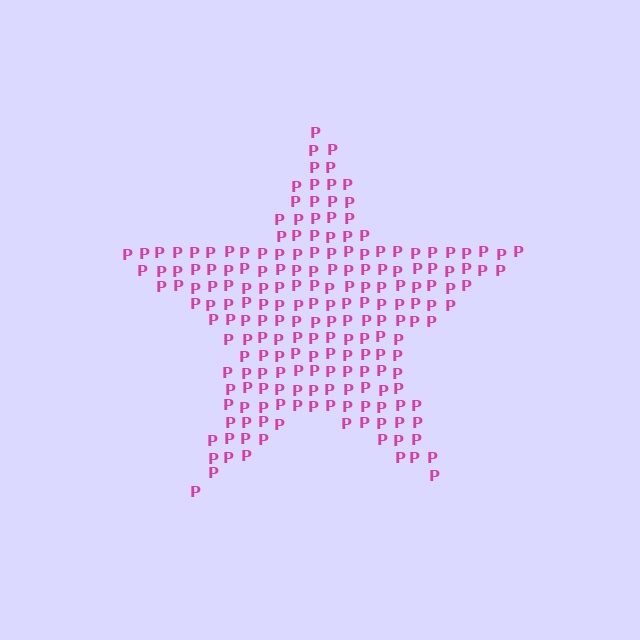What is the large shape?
The large shape is a star.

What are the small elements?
The small elements are letter P's.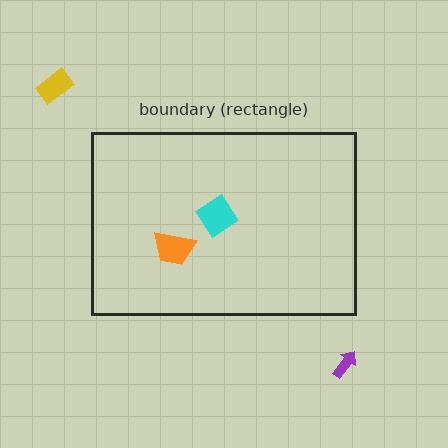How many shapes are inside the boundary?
2 inside, 2 outside.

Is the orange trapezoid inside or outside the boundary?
Inside.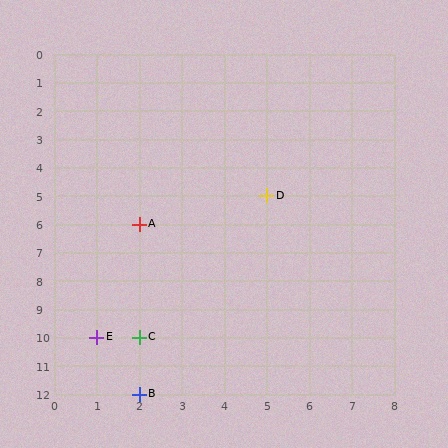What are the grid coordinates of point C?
Point C is at grid coordinates (2, 10).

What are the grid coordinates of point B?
Point B is at grid coordinates (2, 12).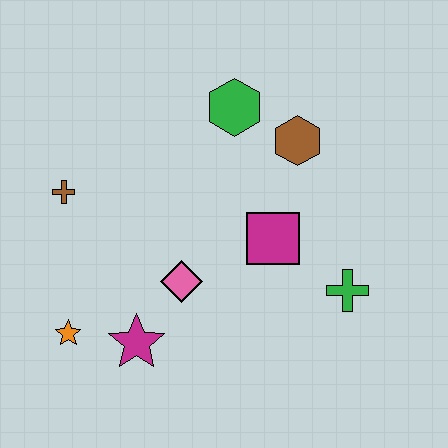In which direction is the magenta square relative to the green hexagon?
The magenta square is below the green hexagon.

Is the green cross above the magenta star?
Yes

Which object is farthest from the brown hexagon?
The orange star is farthest from the brown hexagon.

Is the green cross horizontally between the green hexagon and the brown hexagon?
No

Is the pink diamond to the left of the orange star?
No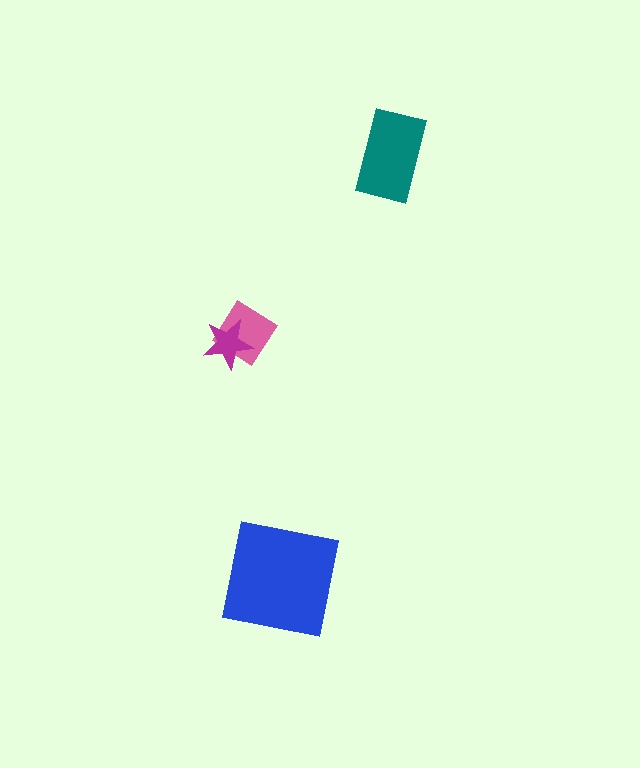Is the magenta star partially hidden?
No, no other shape covers it.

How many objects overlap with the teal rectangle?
0 objects overlap with the teal rectangle.